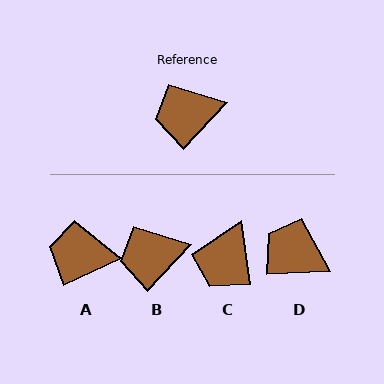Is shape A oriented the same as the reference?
No, it is off by about 22 degrees.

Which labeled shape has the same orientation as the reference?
B.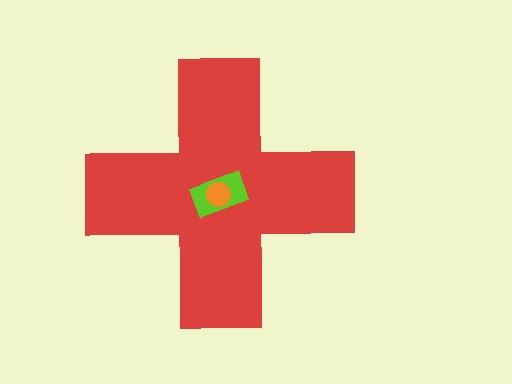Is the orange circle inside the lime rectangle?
Yes.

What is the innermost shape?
The orange circle.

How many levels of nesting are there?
3.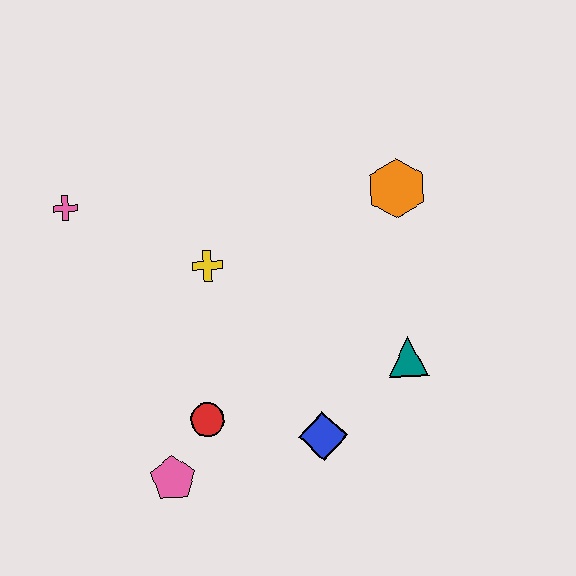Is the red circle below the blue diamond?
No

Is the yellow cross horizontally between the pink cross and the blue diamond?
Yes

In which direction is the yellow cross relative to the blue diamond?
The yellow cross is above the blue diamond.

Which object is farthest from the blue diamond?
The pink cross is farthest from the blue diamond.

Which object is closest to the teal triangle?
The blue diamond is closest to the teal triangle.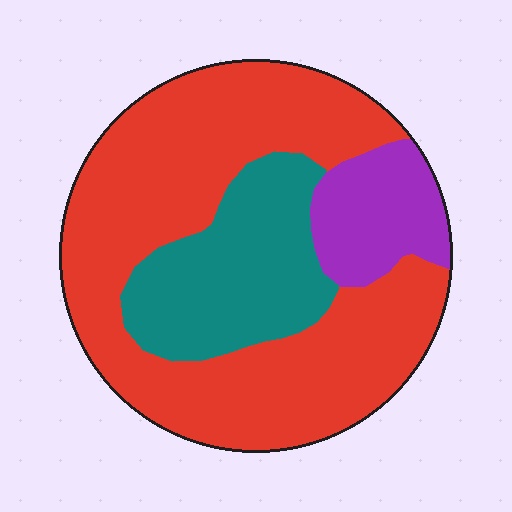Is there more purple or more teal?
Teal.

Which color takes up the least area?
Purple, at roughly 15%.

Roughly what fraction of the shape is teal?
Teal covers 23% of the shape.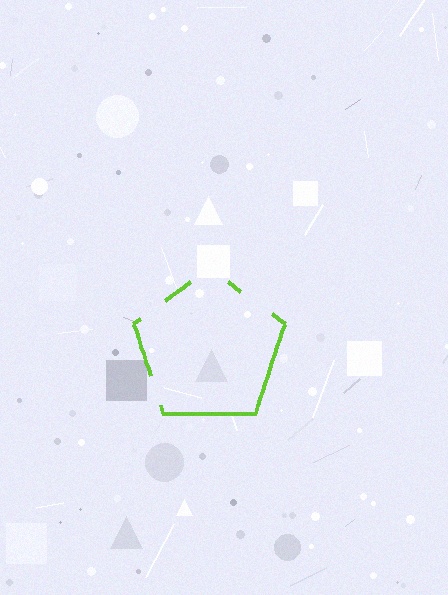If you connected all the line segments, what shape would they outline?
They would outline a pentagon.